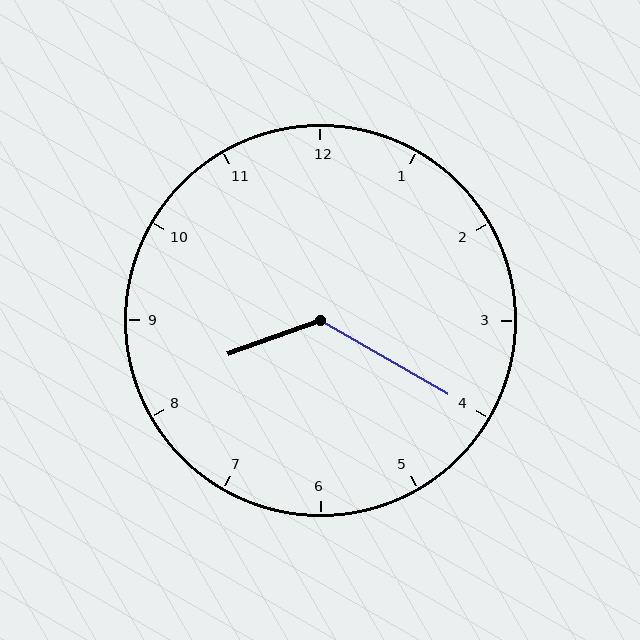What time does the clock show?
8:20.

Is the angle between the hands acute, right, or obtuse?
It is obtuse.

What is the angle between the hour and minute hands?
Approximately 130 degrees.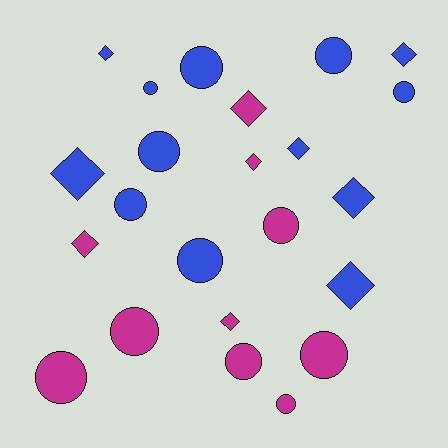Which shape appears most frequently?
Circle, with 13 objects.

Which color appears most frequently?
Blue, with 13 objects.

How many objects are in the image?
There are 23 objects.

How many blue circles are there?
There are 7 blue circles.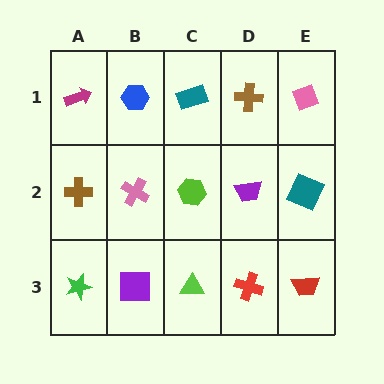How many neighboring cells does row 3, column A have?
2.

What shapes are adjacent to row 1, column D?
A purple trapezoid (row 2, column D), a teal rectangle (row 1, column C), a pink diamond (row 1, column E).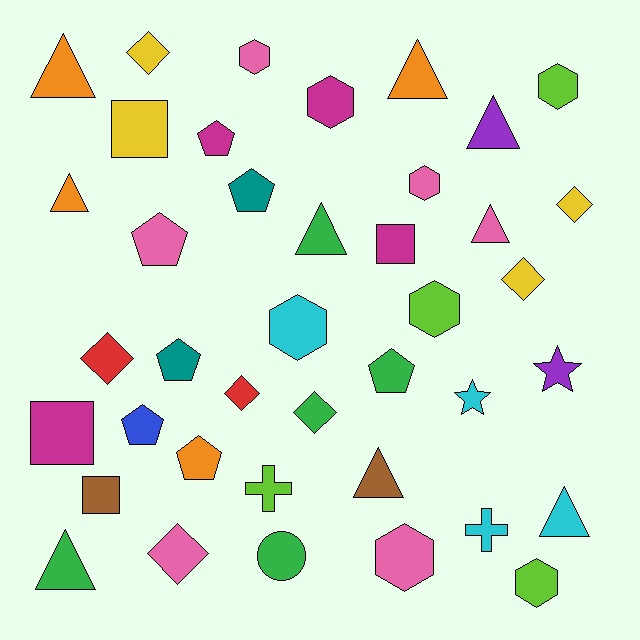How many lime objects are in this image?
There are 4 lime objects.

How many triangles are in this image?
There are 9 triangles.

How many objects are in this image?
There are 40 objects.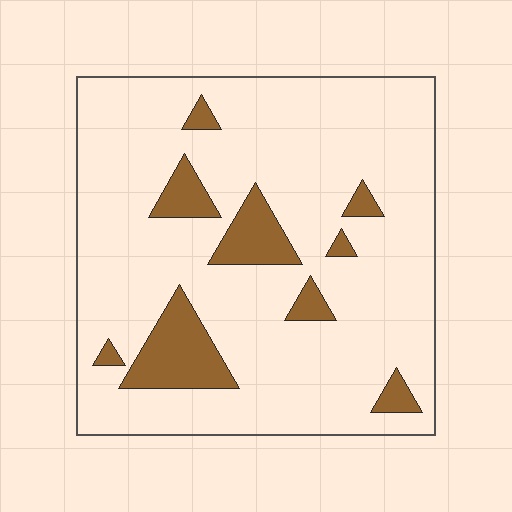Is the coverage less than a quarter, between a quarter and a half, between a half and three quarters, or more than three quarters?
Less than a quarter.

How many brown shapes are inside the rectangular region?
9.